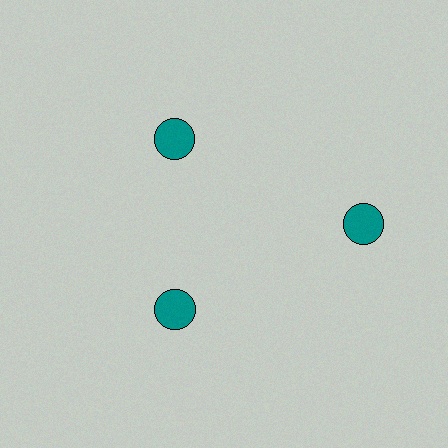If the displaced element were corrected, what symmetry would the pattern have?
It would have 3-fold rotational symmetry — the pattern would map onto itself every 120 degrees.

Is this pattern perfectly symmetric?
No. The 3 teal circles are arranged in a ring, but one element near the 3 o'clock position is pushed outward from the center, breaking the 3-fold rotational symmetry.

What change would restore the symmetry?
The symmetry would be restored by moving it inward, back onto the ring so that all 3 circles sit at equal angles and equal distance from the center.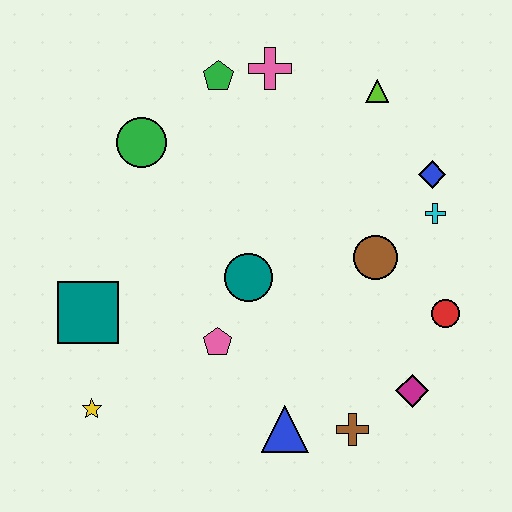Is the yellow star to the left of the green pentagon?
Yes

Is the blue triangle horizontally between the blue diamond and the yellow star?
Yes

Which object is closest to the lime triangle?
The blue diamond is closest to the lime triangle.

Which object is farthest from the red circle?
The yellow star is farthest from the red circle.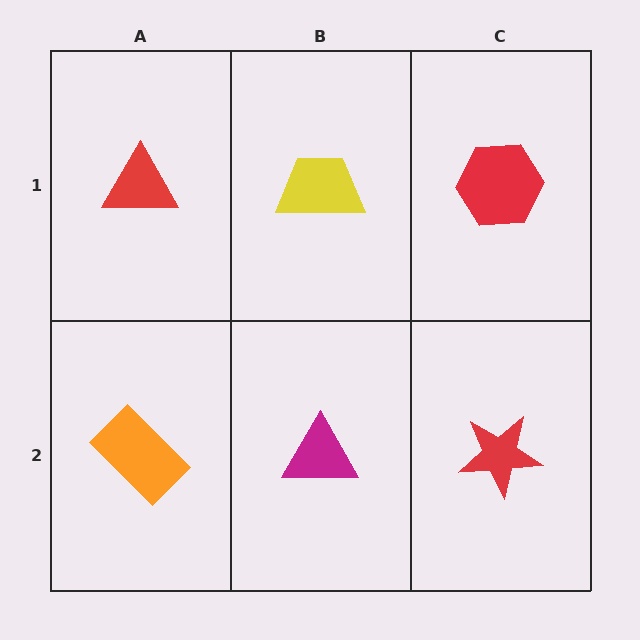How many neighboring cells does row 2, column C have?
2.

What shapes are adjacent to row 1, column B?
A magenta triangle (row 2, column B), a red triangle (row 1, column A), a red hexagon (row 1, column C).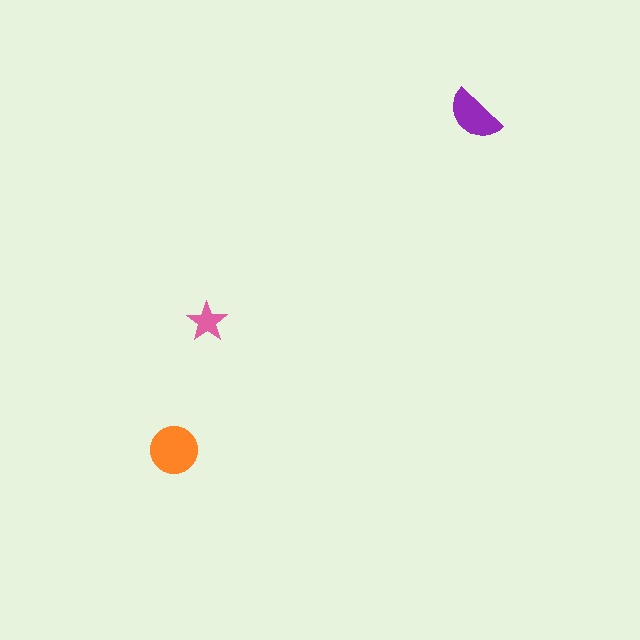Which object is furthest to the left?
The orange circle is leftmost.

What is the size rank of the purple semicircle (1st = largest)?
2nd.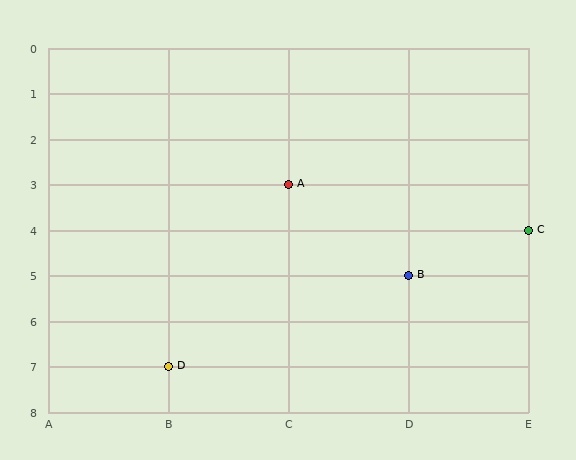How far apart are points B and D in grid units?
Points B and D are 2 columns and 2 rows apart (about 2.8 grid units diagonally).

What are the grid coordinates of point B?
Point B is at grid coordinates (D, 5).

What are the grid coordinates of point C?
Point C is at grid coordinates (E, 4).